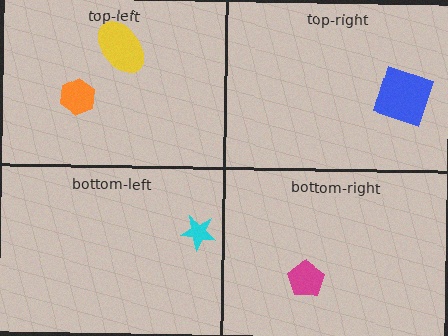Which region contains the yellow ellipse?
The top-left region.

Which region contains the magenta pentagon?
The bottom-right region.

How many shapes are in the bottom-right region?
1.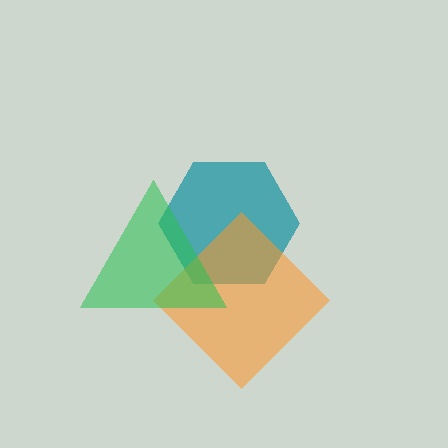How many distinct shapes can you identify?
There are 3 distinct shapes: a teal hexagon, an orange diamond, a green triangle.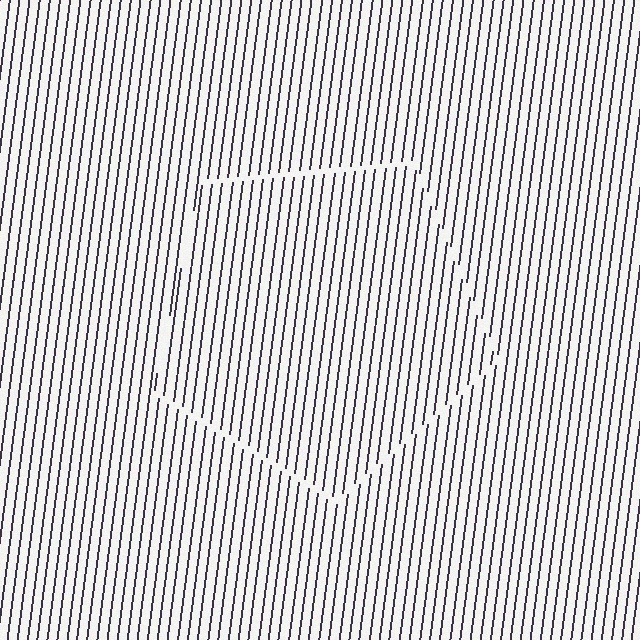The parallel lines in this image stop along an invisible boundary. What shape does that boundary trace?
An illusory pentagon. The interior of the shape contains the same grating, shifted by half a period — the contour is defined by the phase discontinuity where line-ends from the inner and outer gratings abut.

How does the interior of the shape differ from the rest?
The interior of the shape contains the same grating, shifted by half a period — the contour is defined by the phase discontinuity where line-ends from the inner and outer gratings abut.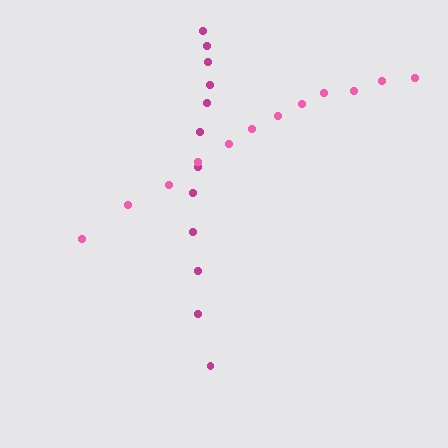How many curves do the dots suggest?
There are 2 distinct paths.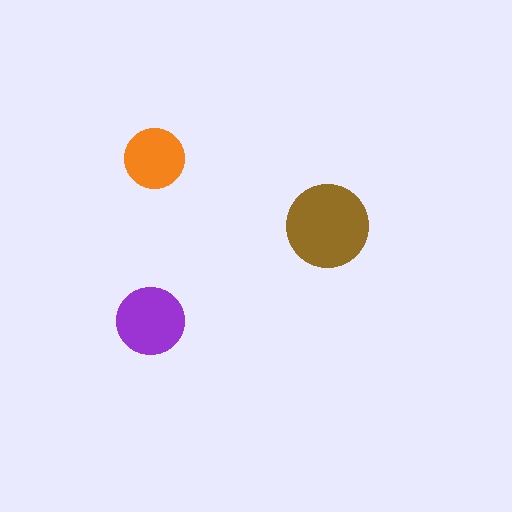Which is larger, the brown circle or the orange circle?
The brown one.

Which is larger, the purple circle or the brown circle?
The brown one.